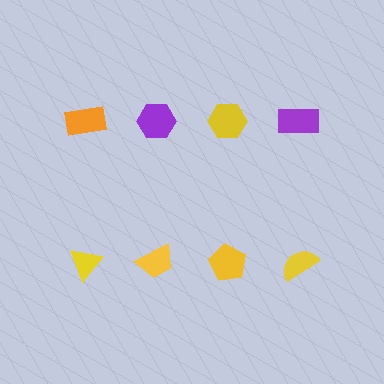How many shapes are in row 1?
4 shapes.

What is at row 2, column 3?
A yellow pentagon.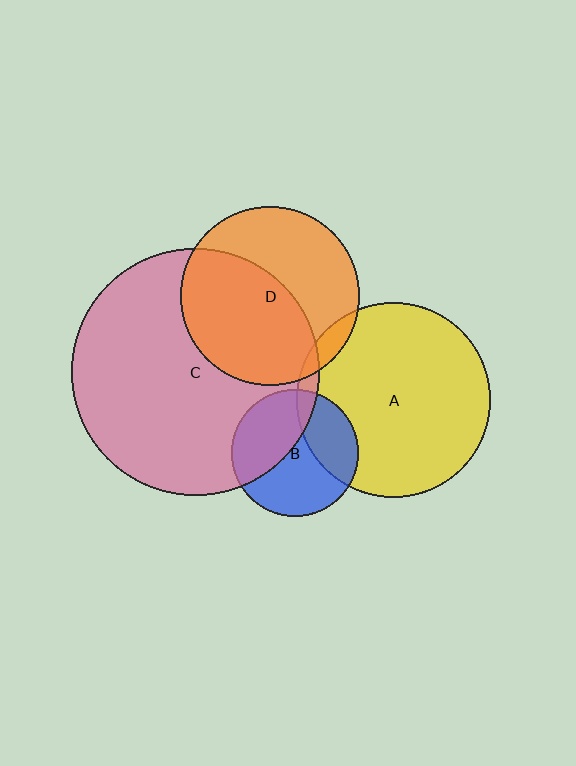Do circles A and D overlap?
Yes.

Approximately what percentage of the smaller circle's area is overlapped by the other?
Approximately 5%.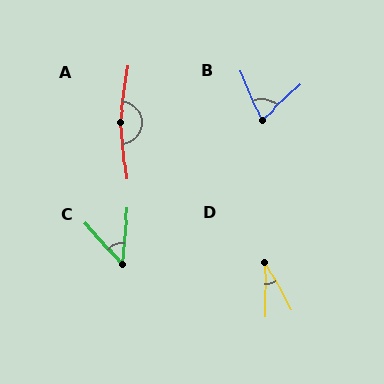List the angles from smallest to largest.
D (29°), C (48°), B (70°), A (165°).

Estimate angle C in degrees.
Approximately 48 degrees.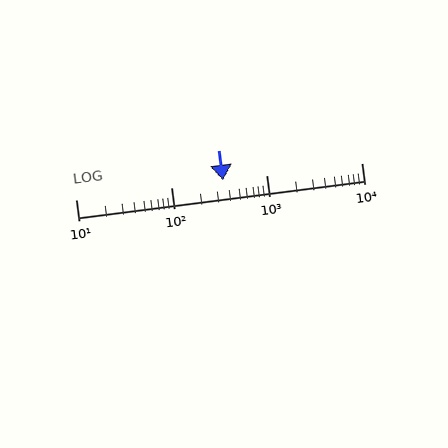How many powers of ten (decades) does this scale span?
The scale spans 3 decades, from 10 to 10000.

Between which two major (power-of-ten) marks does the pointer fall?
The pointer is between 100 and 1000.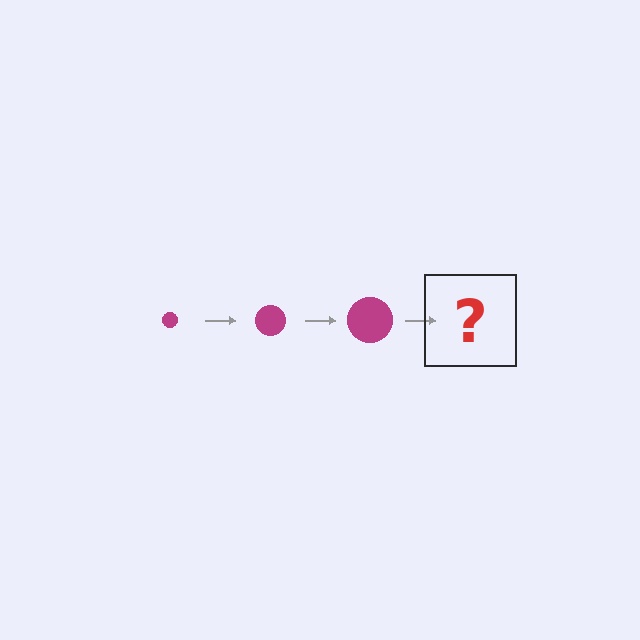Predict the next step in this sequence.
The next step is a magenta circle, larger than the previous one.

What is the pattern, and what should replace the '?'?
The pattern is that the circle gets progressively larger each step. The '?' should be a magenta circle, larger than the previous one.